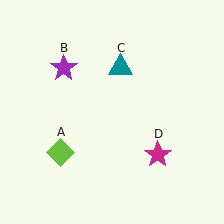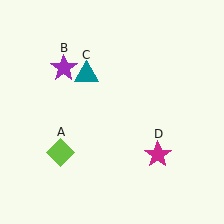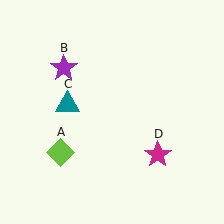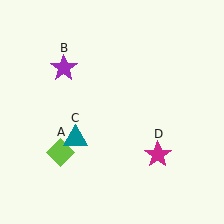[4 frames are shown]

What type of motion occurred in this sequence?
The teal triangle (object C) rotated counterclockwise around the center of the scene.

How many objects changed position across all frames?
1 object changed position: teal triangle (object C).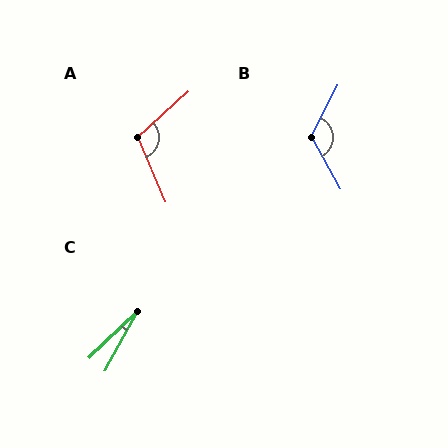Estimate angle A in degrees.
Approximately 109 degrees.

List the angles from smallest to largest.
C (18°), A (109°), B (124°).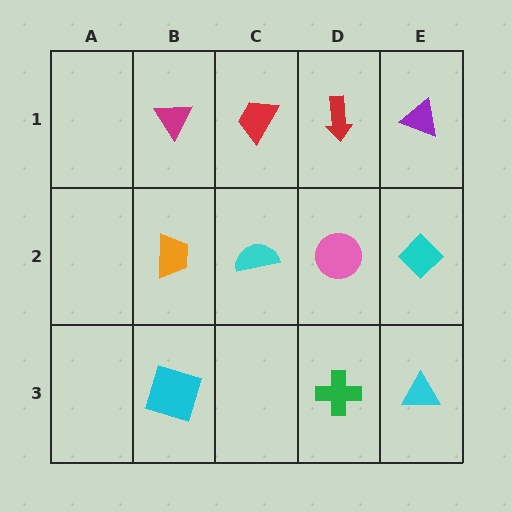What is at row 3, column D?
A green cross.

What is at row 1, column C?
A red trapezoid.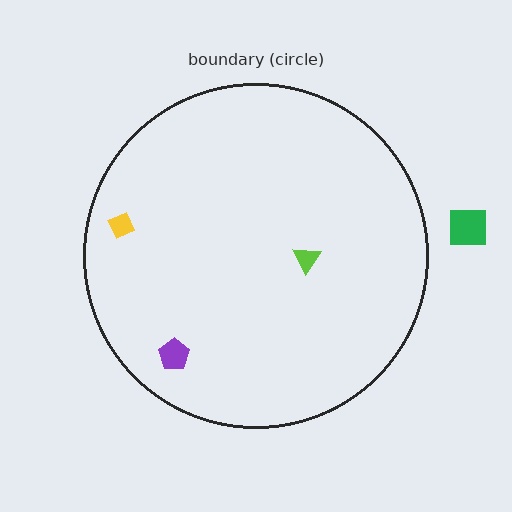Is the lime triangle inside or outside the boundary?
Inside.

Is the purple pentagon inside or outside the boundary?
Inside.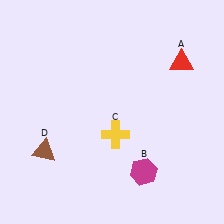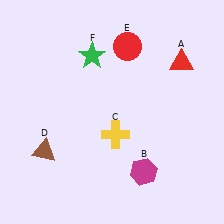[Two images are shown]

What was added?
A red circle (E), a green star (F) were added in Image 2.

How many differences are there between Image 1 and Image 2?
There are 2 differences between the two images.